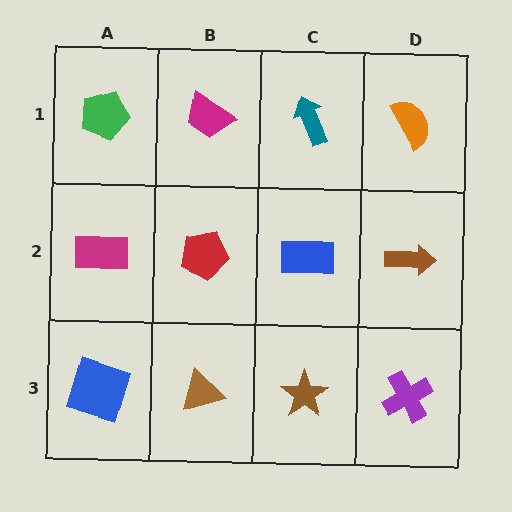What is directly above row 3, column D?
A brown arrow.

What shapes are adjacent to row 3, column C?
A blue rectangle (row 2, column C), a brown triangle (row 3, column B), a purple cross (row 3, column D).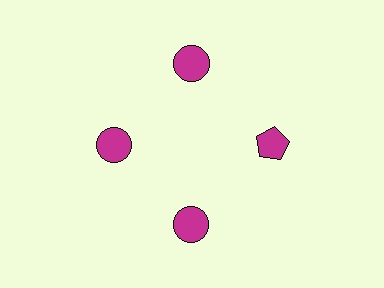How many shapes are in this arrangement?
There are 4 shapes arranged in a ring pattern.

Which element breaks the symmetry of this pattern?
The magenta pentagon at roughly the 3 o'clock position breaks the symmetry. All other shapes are magenta circles.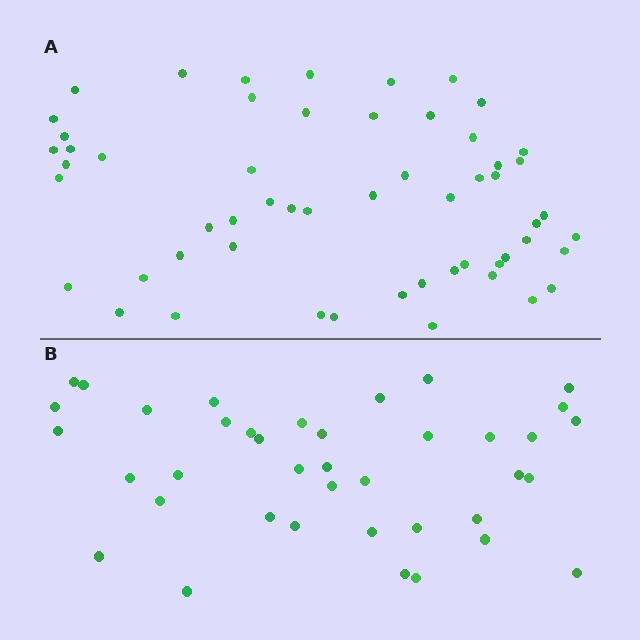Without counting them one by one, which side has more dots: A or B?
Region A (the top region) has more dots.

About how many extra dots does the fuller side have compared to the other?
Region A has approximately 15 more dots than region B.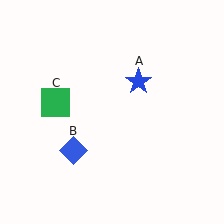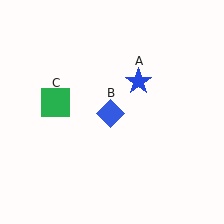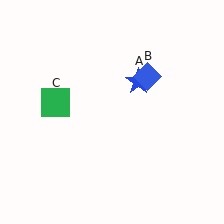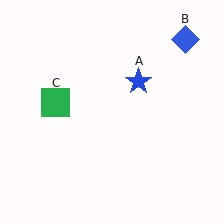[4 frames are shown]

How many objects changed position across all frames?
1 object changed position: blue diamond (object B).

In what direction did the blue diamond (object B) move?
The blue diamond (object B) moved up and to the right.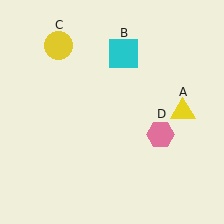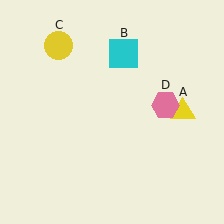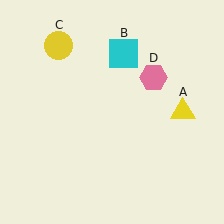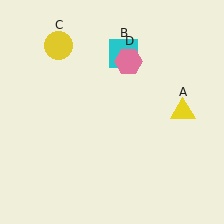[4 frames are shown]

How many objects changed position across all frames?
1 object changed position: pink hexagon (object D).